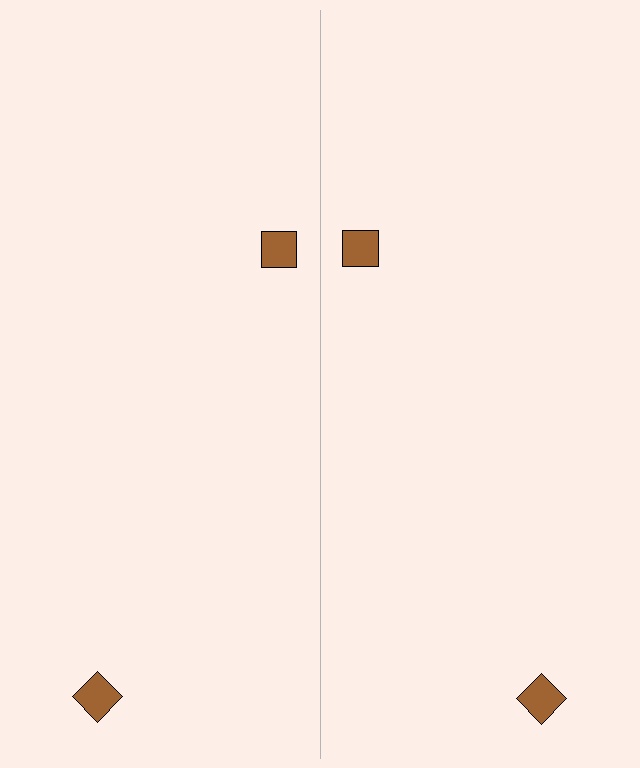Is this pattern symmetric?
Yes, this pattern has bilateral (reflection) symmetry.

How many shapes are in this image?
There are 4 shapes in this image.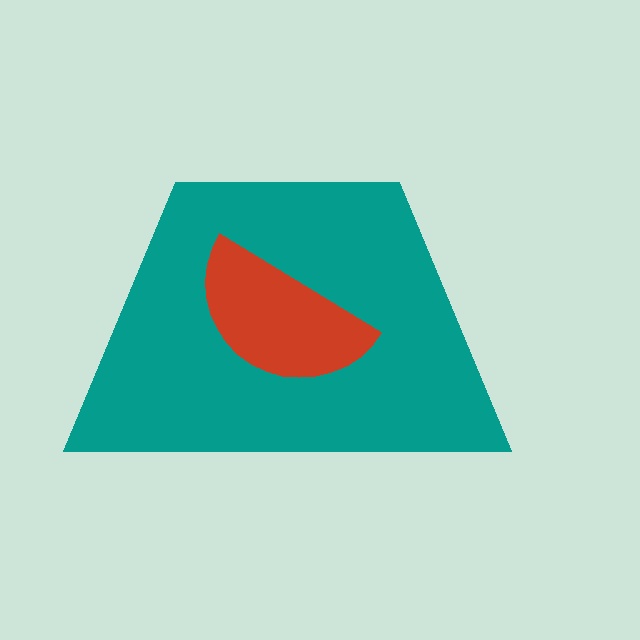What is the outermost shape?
The teal trapezoid.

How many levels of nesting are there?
2.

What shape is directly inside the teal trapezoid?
The red semicircle.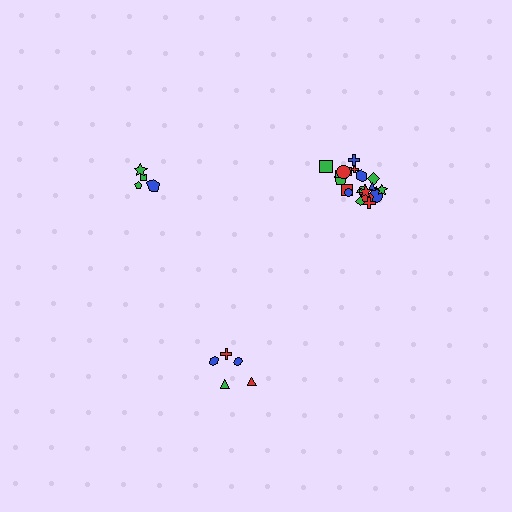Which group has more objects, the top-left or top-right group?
The top-right group.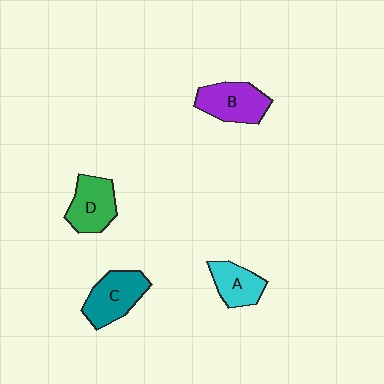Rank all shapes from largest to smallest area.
From largest to smallest: C (teal), B (purple), D (green), A (cyan).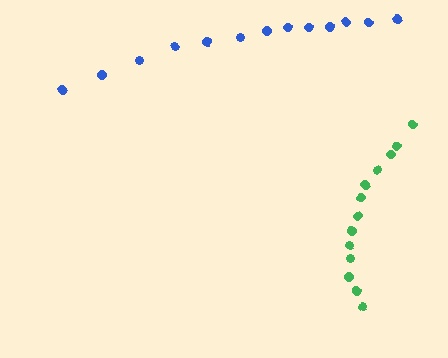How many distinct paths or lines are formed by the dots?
There are 2 distinct paths.